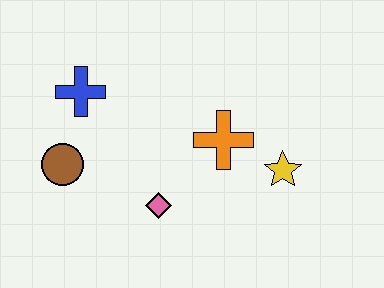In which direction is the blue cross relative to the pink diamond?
The blue cross is above the pink diamond.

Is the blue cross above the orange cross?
Yes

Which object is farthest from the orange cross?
The brown circle is farthest from the orange cross.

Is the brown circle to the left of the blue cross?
Yes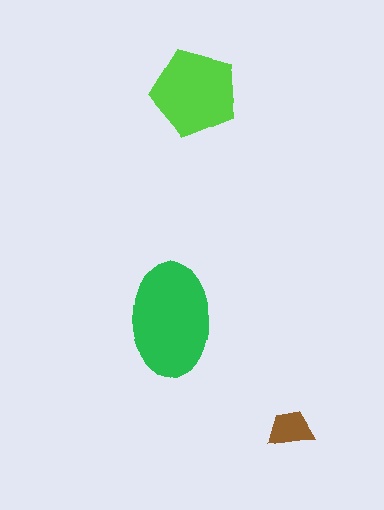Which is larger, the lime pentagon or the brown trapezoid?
The lime pentagon.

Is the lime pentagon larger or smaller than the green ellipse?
Smaller.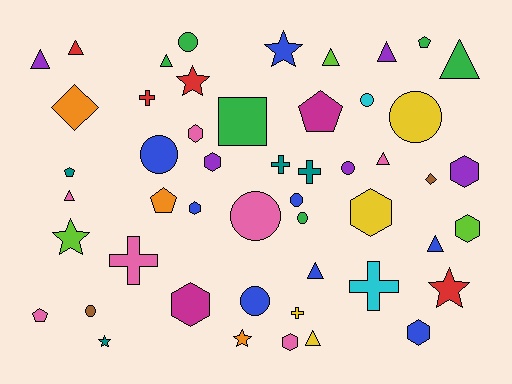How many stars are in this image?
There are 6 stars.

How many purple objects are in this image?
There are 5 purple objects.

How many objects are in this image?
There are 50 objects.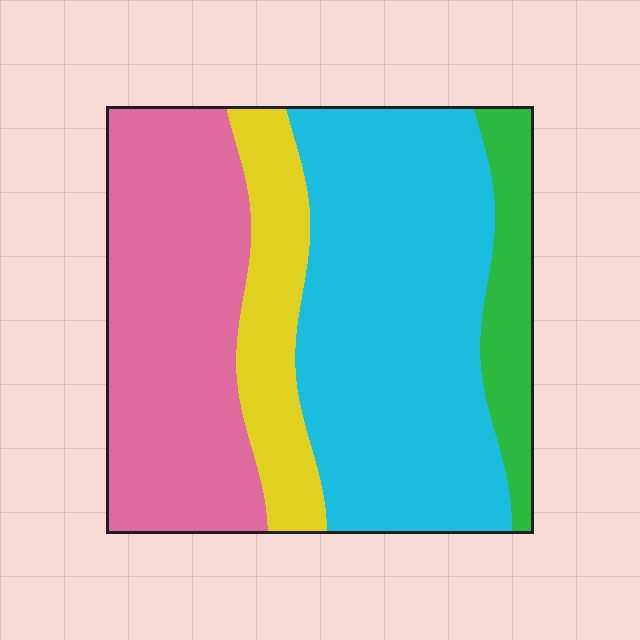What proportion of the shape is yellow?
Yellow takes up less than a sixth of the shape.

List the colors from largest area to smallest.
From largest to smallest: cyan, pink, yellow, green.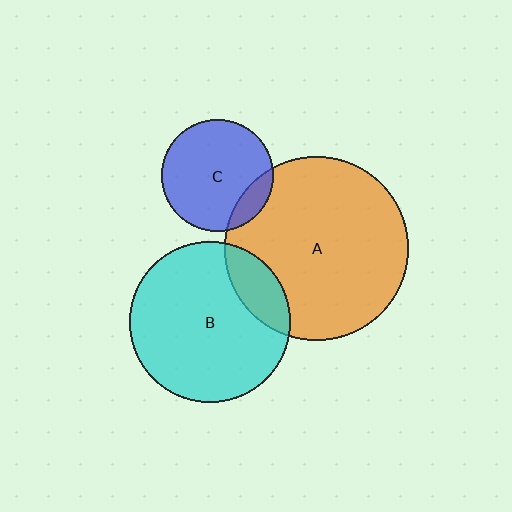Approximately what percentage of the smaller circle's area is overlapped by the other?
Approximately 15%.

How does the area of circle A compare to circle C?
Approximately 2.7 times.